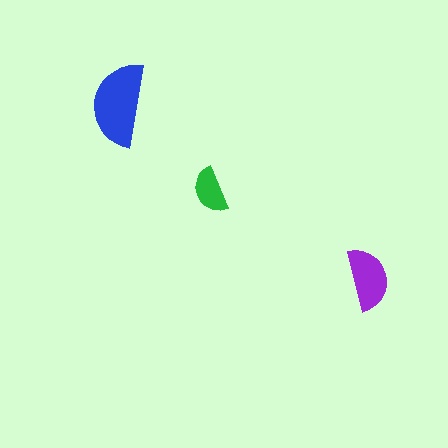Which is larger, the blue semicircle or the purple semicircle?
The blue one.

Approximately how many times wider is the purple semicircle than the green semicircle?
About 1.5 times wider.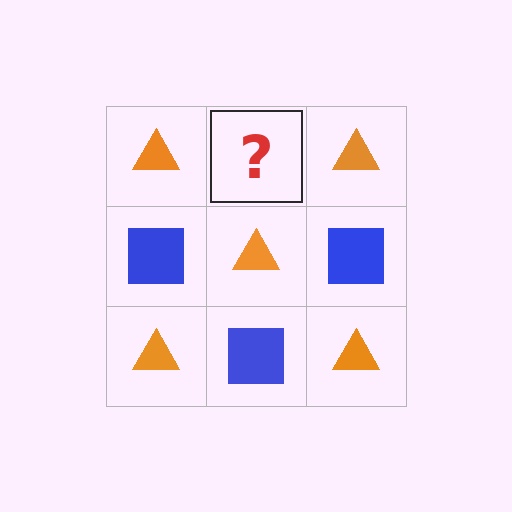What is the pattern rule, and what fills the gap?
The rule is that it alternates orange triangle and blue square in a checkerboard pattern. The gap should be filled with a blue square.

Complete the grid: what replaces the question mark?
The question mark should be replaced with a blue square.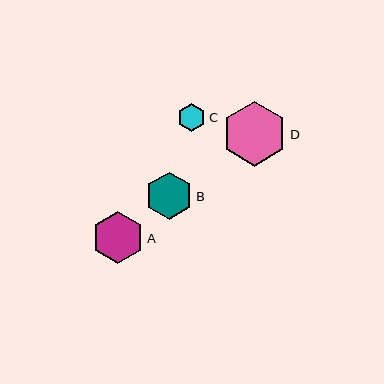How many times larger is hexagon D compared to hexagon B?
Hexagon D is approximately 1.4 times the size of hexagon B.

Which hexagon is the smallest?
Hexagon C is the smallest with a size of approximately 28 pixels.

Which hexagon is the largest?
Hexagon D is the largest with a size of approximately 65 pixels.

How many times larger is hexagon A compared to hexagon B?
Hexagon A is approximately 1.1 times the size of hexagon B.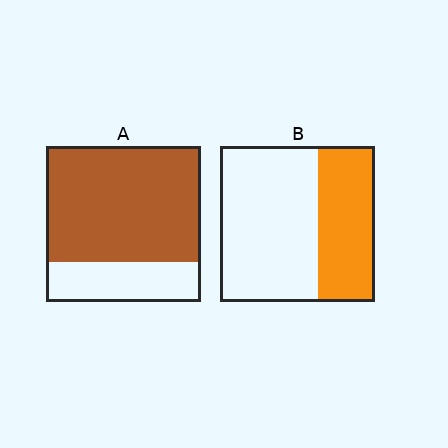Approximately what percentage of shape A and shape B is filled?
A is approximately 75% and B is approximately 35%.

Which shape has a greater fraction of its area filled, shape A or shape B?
Shape A.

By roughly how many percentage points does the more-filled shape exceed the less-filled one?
By roughly 40 percentage points (A over B).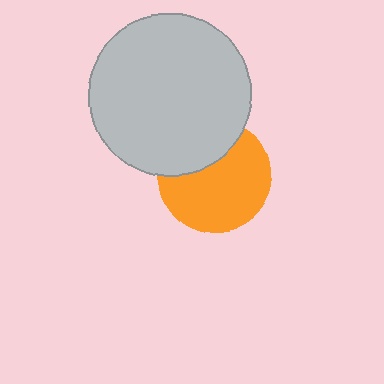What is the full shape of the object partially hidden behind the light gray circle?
The partially hidden object is an orange circle.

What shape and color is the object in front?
The object in front is a light gray circle.